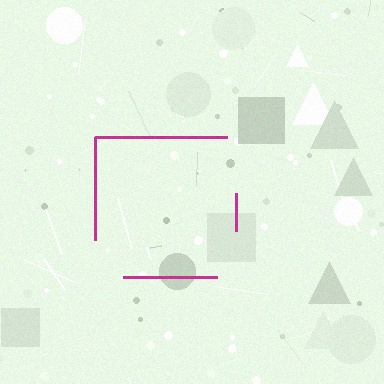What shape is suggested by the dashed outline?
The dashed outline suggests a square.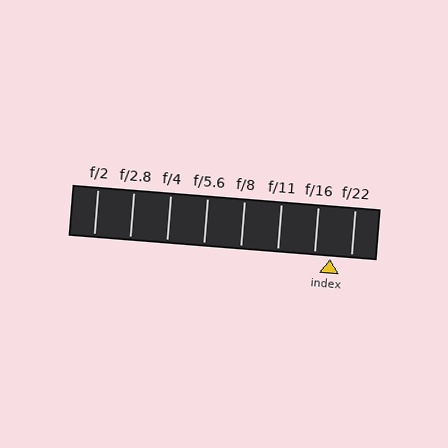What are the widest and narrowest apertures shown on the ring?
The widest aperture shown is f/2 and the narrowest is f/22.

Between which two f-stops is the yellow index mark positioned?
The index mark is between f/16 and f/22.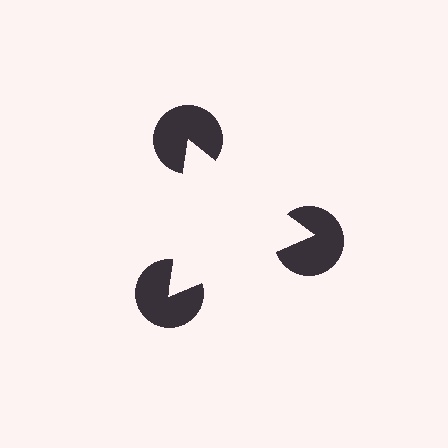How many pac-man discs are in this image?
There are 3 — one at each vertex of the illusory triangle.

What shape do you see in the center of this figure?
An illusory triangle — its edges are inferred from the aligned wedge cuts in the pac-man discs, not physically drawn.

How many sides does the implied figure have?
3 sides.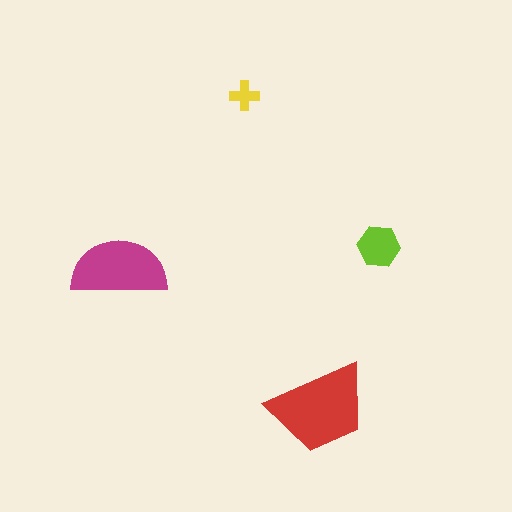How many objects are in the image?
There are 4 objects in the image.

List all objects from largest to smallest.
The red trapezoid, the magenta semicircle, the lime hexagon, the yellow cross.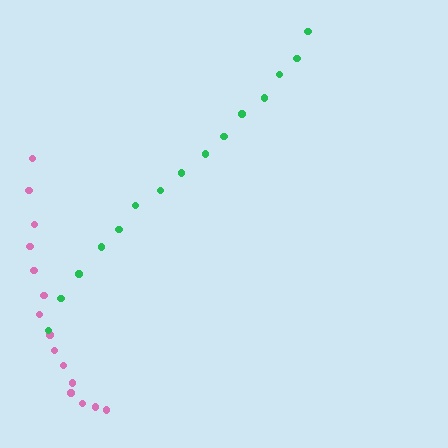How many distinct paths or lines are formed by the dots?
There are 2 distinct paths.